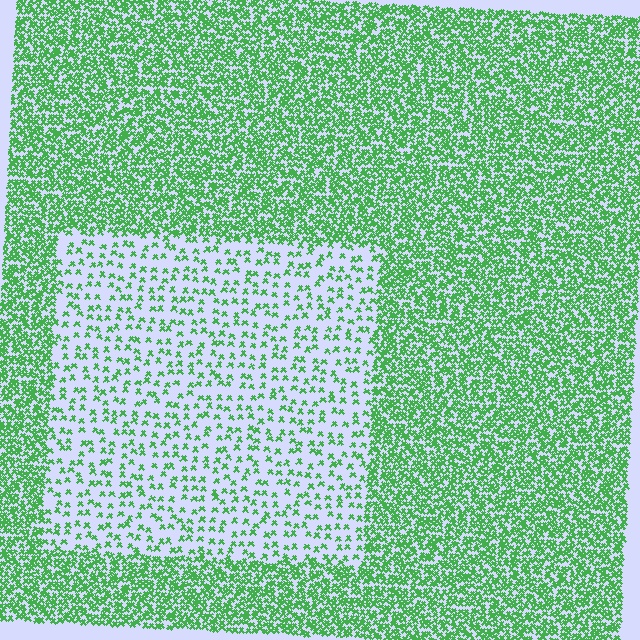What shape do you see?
I see a rectangle.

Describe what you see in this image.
The image contains small green elements arranged at two different densities. A rectangle-shaped region is visible where the elements are less densely packed than the surrounding area.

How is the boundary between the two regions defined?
The boundary is defined by a change in element density (approximately 3.0x ratio). All elements are the same color, size, and shape.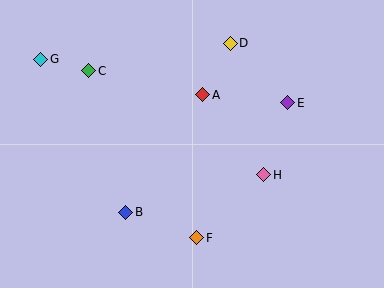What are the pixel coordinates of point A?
Point A is at (202, 95).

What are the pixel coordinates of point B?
Point B is at (126, 212).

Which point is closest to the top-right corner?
Point E is closest to the top-right corner.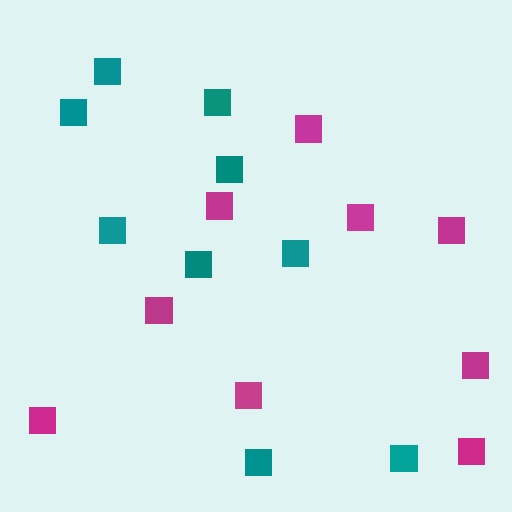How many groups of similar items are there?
There are 2 groups: one group of magenta squares (9) and one group of teal squares (9).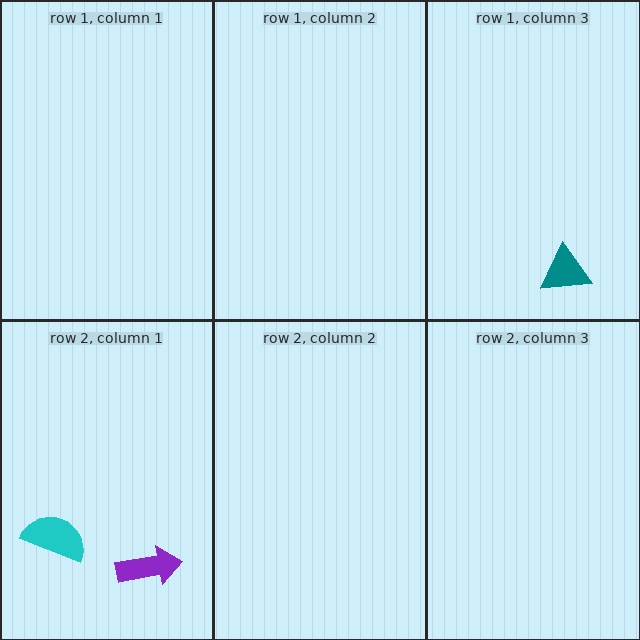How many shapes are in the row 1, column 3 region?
1.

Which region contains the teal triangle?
The row 1, column 3 region.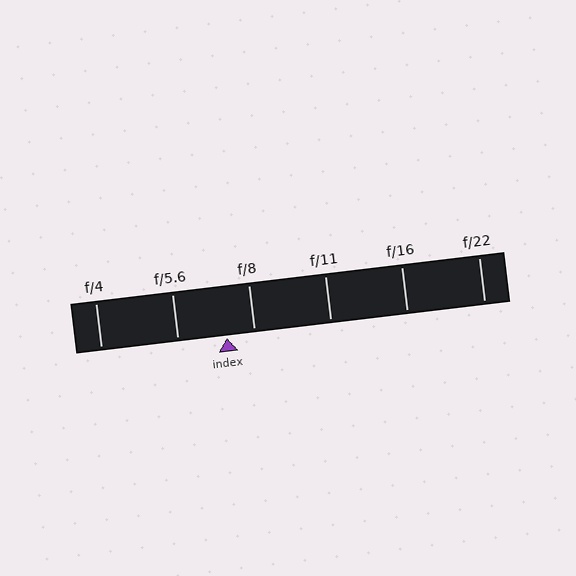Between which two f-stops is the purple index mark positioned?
The index mark is between f/5.6 and f/8.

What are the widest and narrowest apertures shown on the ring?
The widest aperture shown is f/4 and the narrowest is f/22.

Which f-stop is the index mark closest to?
The index mark is closest to f/8.